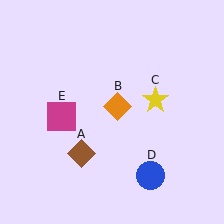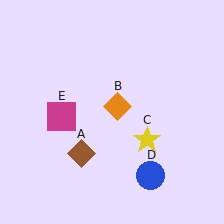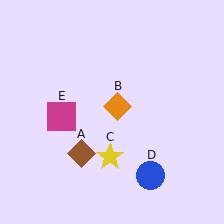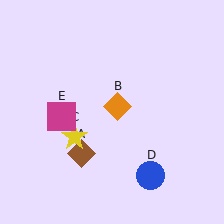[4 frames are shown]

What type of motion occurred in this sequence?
The yellow star (object C) rotated clockwise around the center of the scene.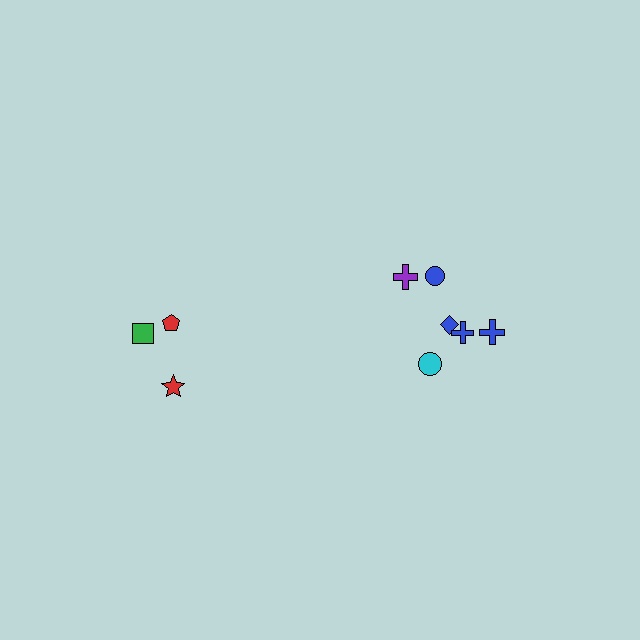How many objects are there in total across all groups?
There are 9 objects.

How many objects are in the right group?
There are 6 objects.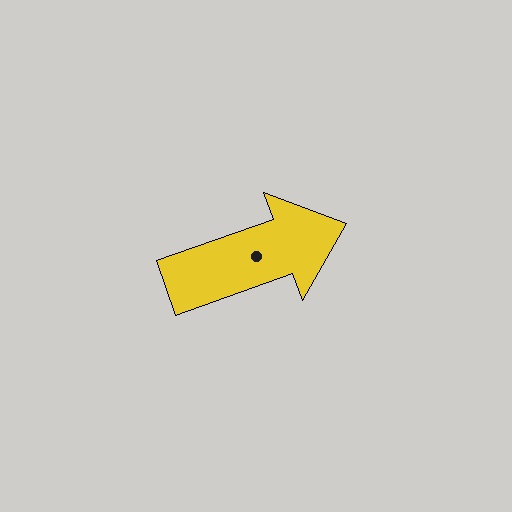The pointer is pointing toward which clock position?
Roughly 2 o'clock.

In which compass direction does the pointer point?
East.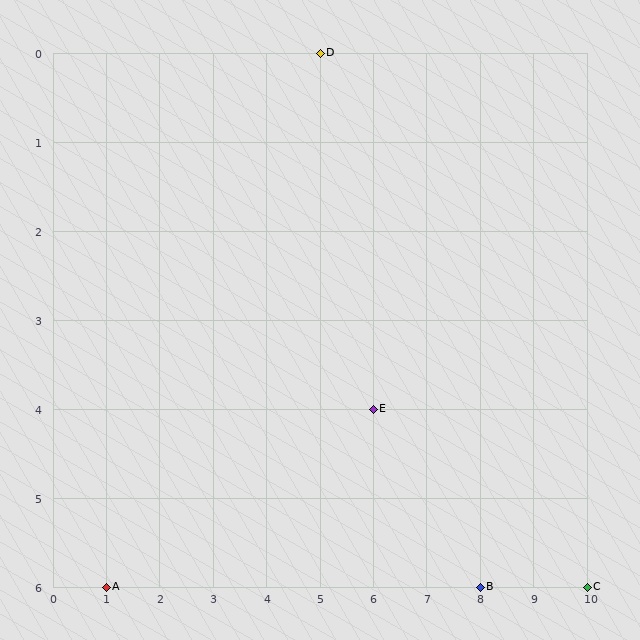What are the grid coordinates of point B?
Point B is at grid coordinates (8, 6).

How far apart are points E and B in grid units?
Points E and B are 2 columns and 2 rows apart (about 2.8 grid units diagonally).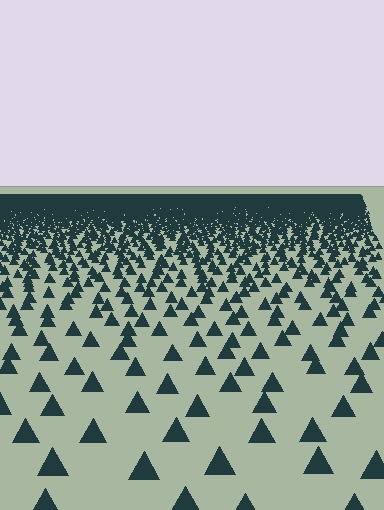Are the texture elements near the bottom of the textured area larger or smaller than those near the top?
Larger. Near the bottom, elements are closer to the viewer and appear at a bigger on-screen size.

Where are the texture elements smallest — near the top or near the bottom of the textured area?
Near the top.